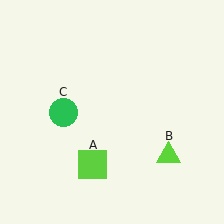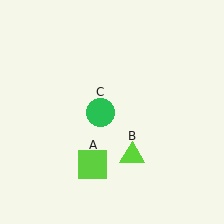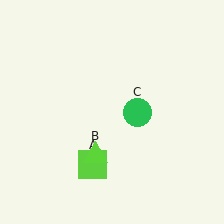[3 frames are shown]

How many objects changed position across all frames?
2 objects changed position: lime triangle (object B), green circle (object C).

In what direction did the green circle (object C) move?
The green circle (object C) moved right.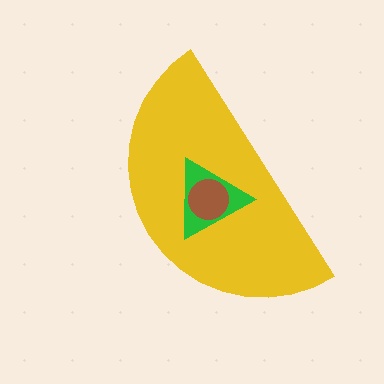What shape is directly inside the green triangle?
The brown circle.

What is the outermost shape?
The yellow semicircle.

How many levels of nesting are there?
3.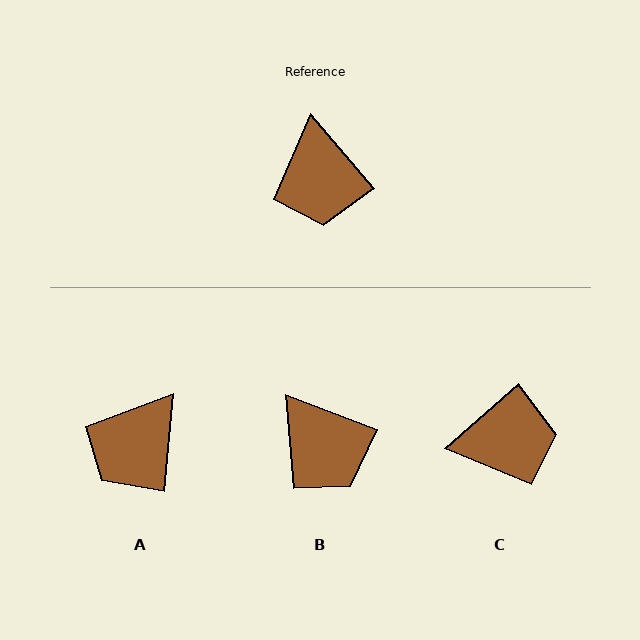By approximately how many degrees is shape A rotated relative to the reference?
Approximately 46 degrees clockwise.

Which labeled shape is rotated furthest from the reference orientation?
C, about 91 degrees away.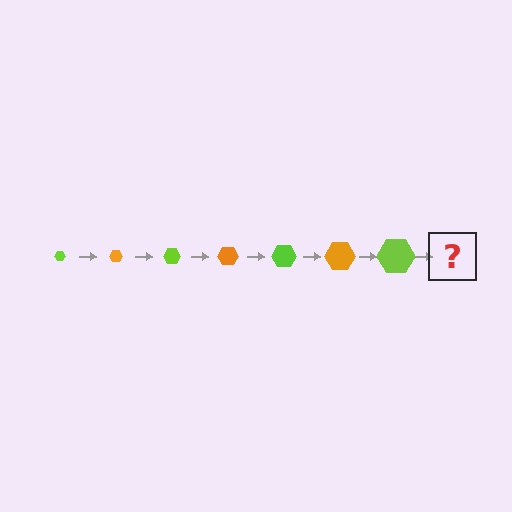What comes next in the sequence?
The next element should be an orange hexagon, larger than the previous one.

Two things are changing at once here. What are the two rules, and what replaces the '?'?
The two rules are that the hexagon grows larger each step and the color cycles through lime and orange. The '?' should be an orange hexagon, larger than the previous one.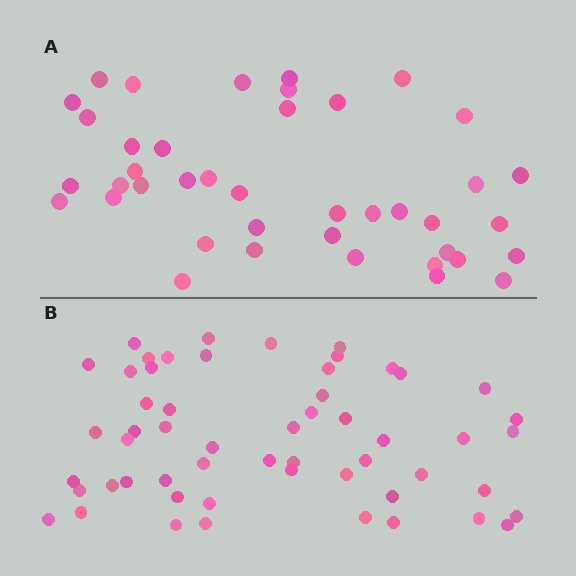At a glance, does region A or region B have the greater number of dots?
Region B (the bottom region) has more dots.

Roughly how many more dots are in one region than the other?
Region B has approximately 15 more dots than region A.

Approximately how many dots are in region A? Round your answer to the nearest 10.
About 40 dots. (The exact count is 41, which rounds to 40.)